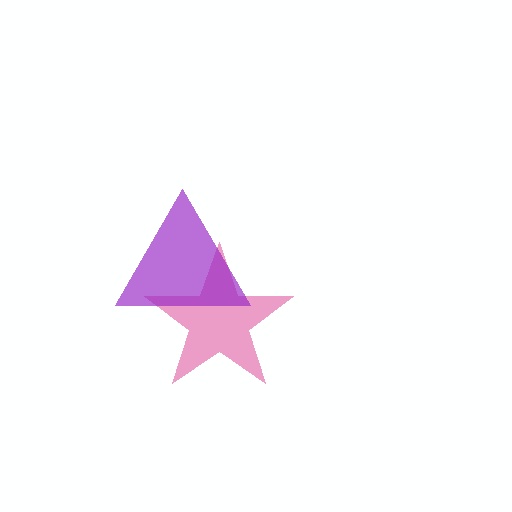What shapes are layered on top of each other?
The layered shapes are: a pink star, a purple triangle.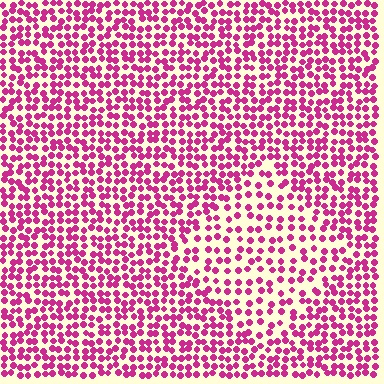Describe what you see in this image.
The image contains small magenta elements arranged at two different densities. A diamond-shaped region is visible where the elements are less densely packed than the surrounding area.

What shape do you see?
I see a diamond.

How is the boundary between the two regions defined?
The boundary is defined by a change in element density (approximately 1.7x ratio). All elements are the same color, size, and shape.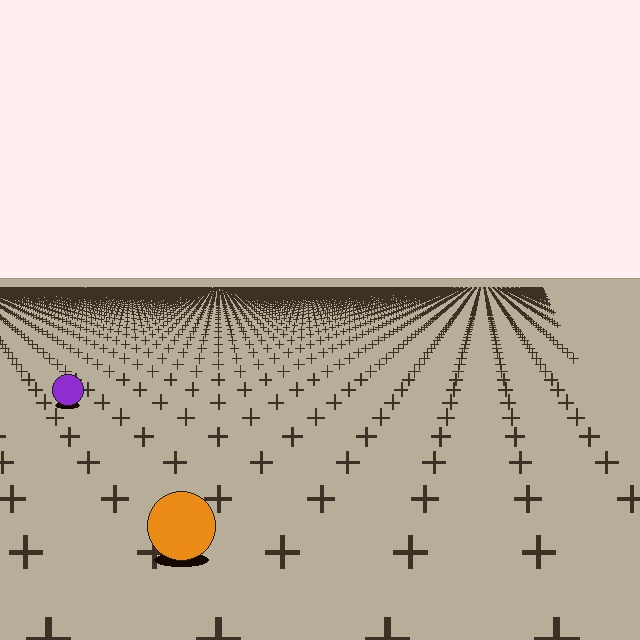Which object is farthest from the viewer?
The purple circle is farthest from the viewer. It appears smaller and the ground texture around it is denser.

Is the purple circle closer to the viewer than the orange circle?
No. The orange circle is closer — you can tell from the texture gradient: the ground texture is coarser near it.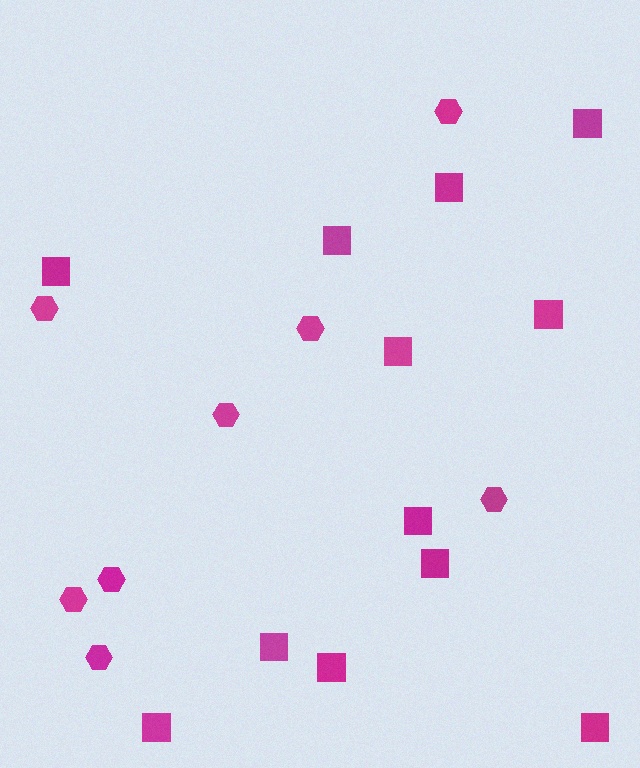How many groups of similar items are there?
There are 2 groups: one group of hexagons (8) and one group of squares (12).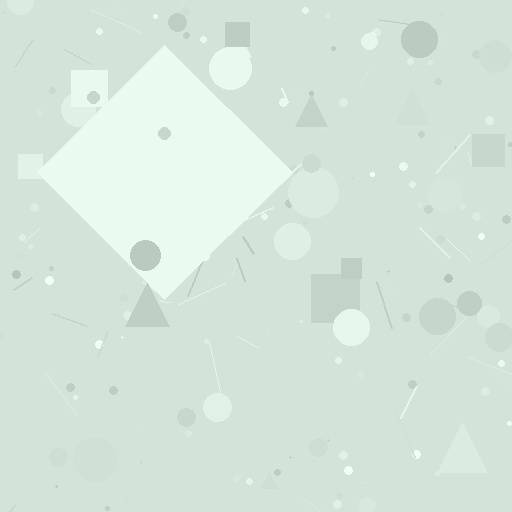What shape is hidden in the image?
A diamond is hidden in the image.